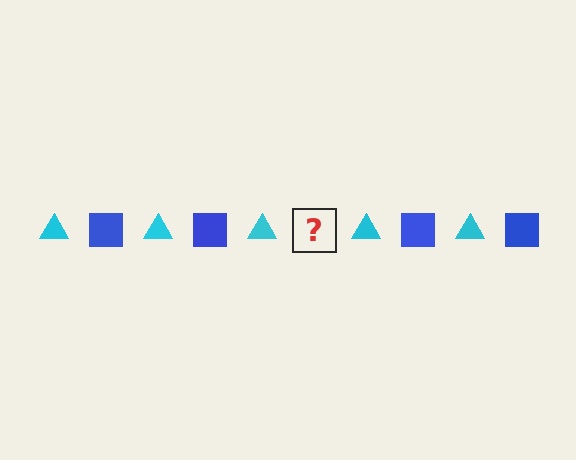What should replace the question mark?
The question mark should be replaced with a blue square.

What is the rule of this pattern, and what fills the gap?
The rule is that the pattern alternates between cyan triangle and blue square. The gap should be filled with a blue square.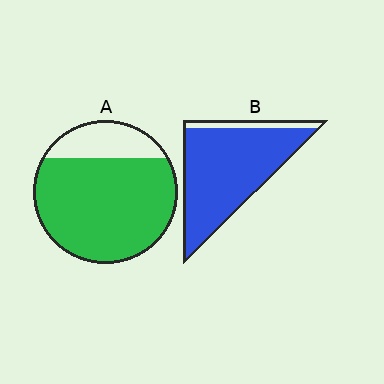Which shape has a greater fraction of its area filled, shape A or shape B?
Shape B.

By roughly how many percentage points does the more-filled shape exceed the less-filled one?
By roughly 10 percentage points (B over A).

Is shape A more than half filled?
Yes.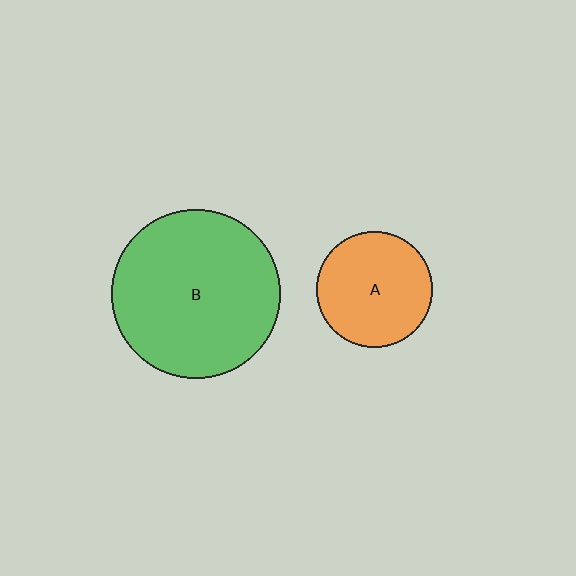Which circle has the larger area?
Circle B (green).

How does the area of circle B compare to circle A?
Approximately 2.1 times.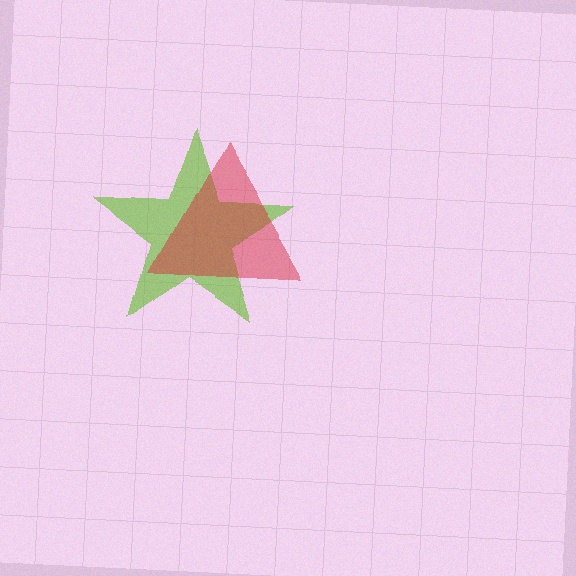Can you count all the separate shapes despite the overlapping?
Yes, there are 2 separate shapes.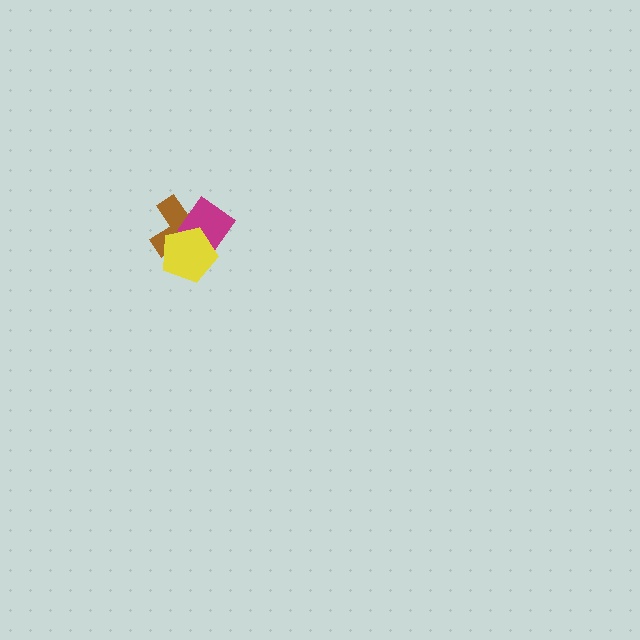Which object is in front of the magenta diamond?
The yellow pentagon is in front of the magenta diamond.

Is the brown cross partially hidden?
Yes, it is partially covered by another shape.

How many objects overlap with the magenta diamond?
2 objects overlap with the magenta diamond.